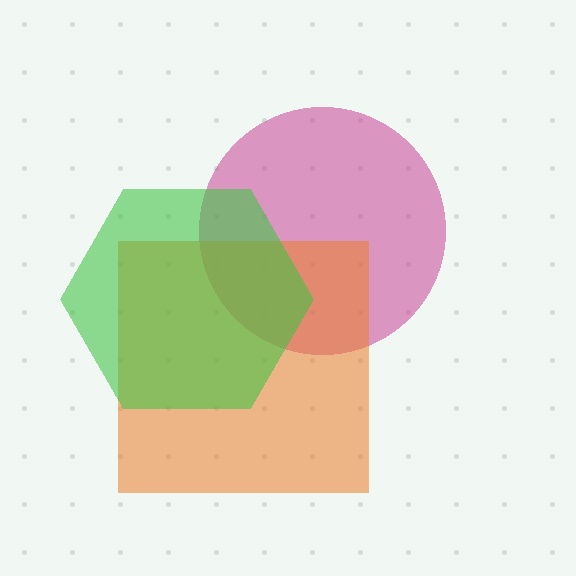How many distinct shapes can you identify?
There are 3 distinct shapes: a magenta circle, an orange square, a green hexagon.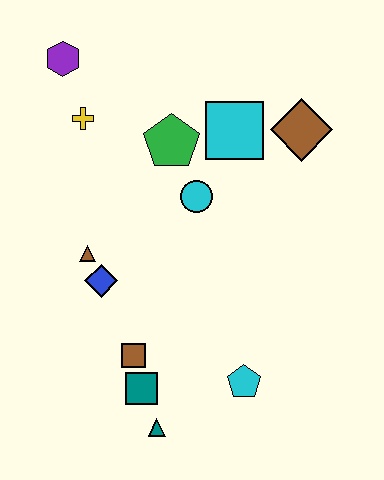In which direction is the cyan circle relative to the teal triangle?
The cyan circle is above the teal triangle.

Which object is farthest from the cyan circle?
The teal triangle is farthest from the cyan circle.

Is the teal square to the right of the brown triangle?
Yes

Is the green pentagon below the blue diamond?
No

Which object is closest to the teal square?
The brown square is closest to the teal square.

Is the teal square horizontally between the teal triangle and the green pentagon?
No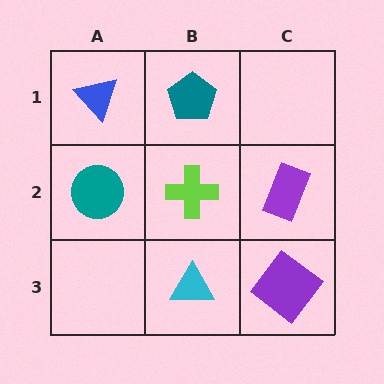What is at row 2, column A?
A teal circle.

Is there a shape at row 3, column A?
No, that cell is empty.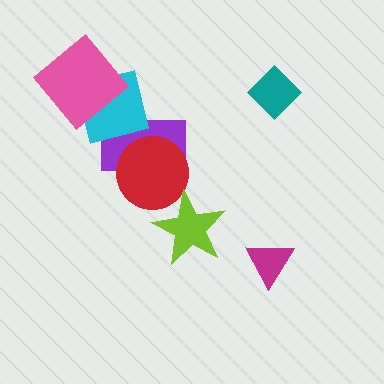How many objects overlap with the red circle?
2 objects overlap with the red circle.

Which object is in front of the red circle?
The lime star is in front of the red circle.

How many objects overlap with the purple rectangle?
2 objects overlap with the purple rectangle.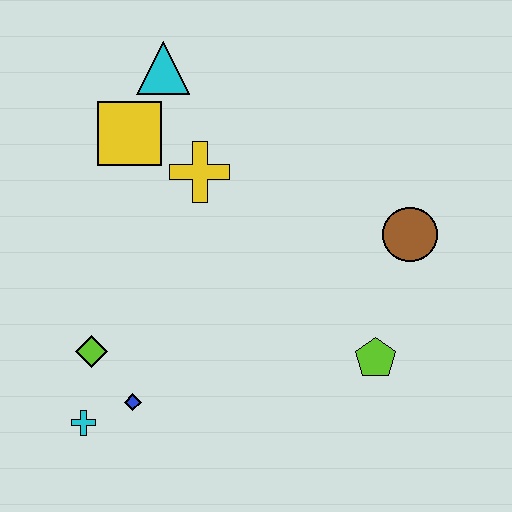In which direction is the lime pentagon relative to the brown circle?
The lime pentagon is below the brown circle.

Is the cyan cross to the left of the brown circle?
Yes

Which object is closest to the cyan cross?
The blue diamond is closest to the cyan cross.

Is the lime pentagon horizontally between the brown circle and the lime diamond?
Yes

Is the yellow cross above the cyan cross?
Yes